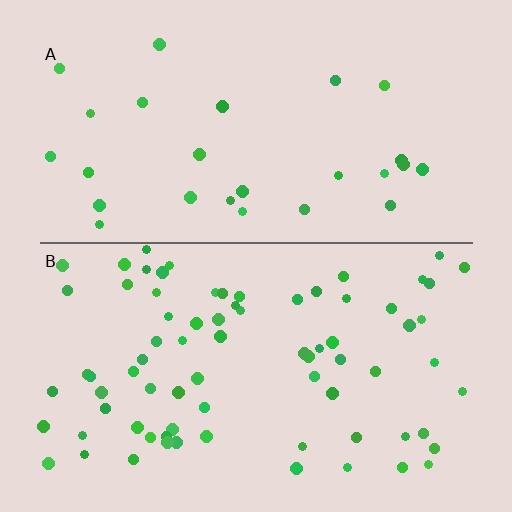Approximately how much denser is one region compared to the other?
Approximately 2.8× — region B over region A.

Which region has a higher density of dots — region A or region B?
B (the bottom).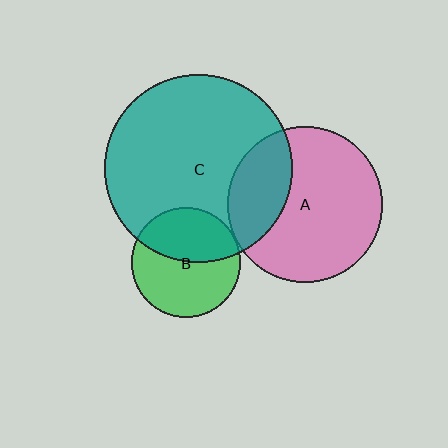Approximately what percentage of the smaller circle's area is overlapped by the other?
Approximately 45%.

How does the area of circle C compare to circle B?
Approximately 2.9 times.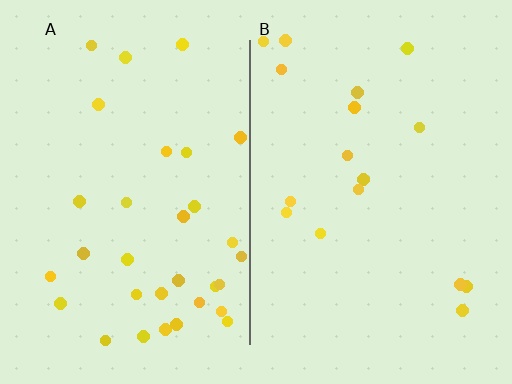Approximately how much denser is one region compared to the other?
Approximately 1.9× — region A over region B.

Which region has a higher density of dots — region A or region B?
A (the left).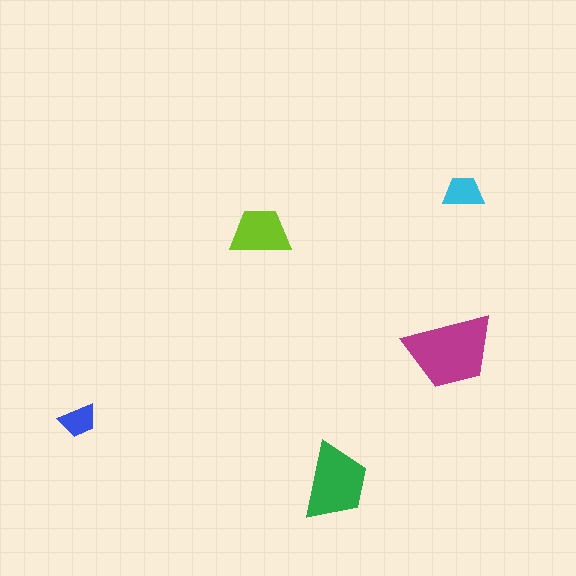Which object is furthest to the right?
The cyan trapezoid is rightmost.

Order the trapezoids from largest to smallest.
the magenta one, the green one, the lime one, the cyan one, the blue one.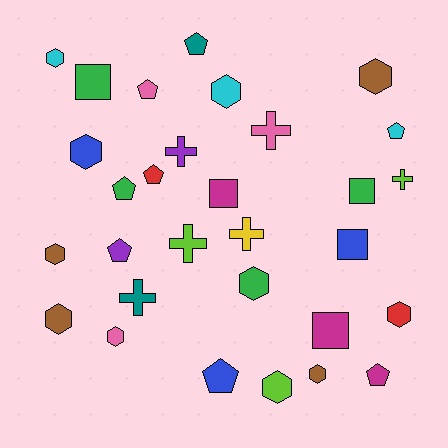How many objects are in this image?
There are 30 objects.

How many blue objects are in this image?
There are 3 blue objects.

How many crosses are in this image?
There are 6 crosses.